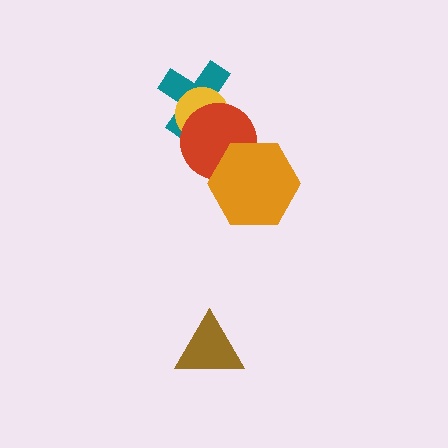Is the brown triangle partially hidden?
No, no other shape covers it.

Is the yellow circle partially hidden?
Yes, it is partially covered by another shape.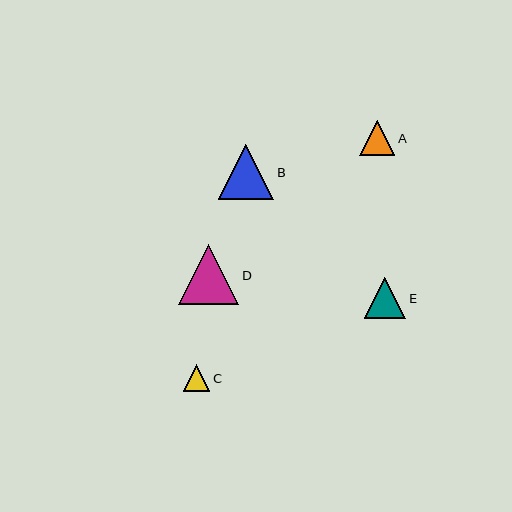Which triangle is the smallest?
Triangle C is the smallest with a size of approximately 27 pixels.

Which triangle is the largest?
Triangle D is the largest with a size of approximately 60 pixels.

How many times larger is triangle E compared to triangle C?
Triangle E is approximately 1.5 times the size of triangle C.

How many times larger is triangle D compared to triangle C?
Triangle D is approximately 2.2 times the size of triangle C.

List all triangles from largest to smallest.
From largest to smallest: D, B, E, A, C.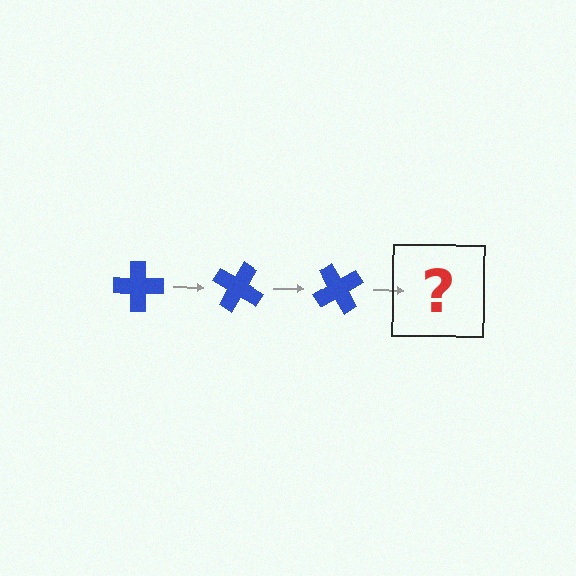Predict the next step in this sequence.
The next step is a blue cross rotated 90 degrees.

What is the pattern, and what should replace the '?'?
The pattern is that the cross rotates 30 degrees each step. The '?' should be a blue cross rotated 90 degrees.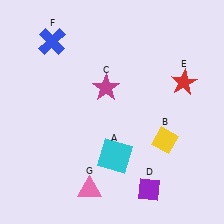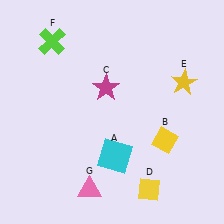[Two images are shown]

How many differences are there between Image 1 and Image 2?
There are 3 differences between the two images.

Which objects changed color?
D changed from purple to yellow. E changed from red to yellow. F changed from blue to lime.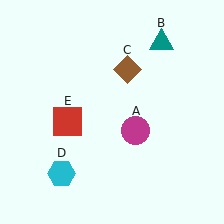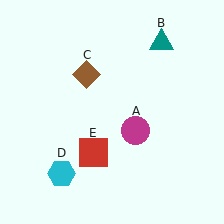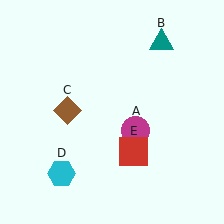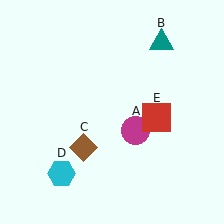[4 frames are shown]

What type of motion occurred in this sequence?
The brown diamond (object C), red square (object E) rotated counterclockwise around the center of the scene.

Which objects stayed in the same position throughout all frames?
Magenta circle (object A) and teal triangle (object B) and cyan hexagon (object D) remained stationary.